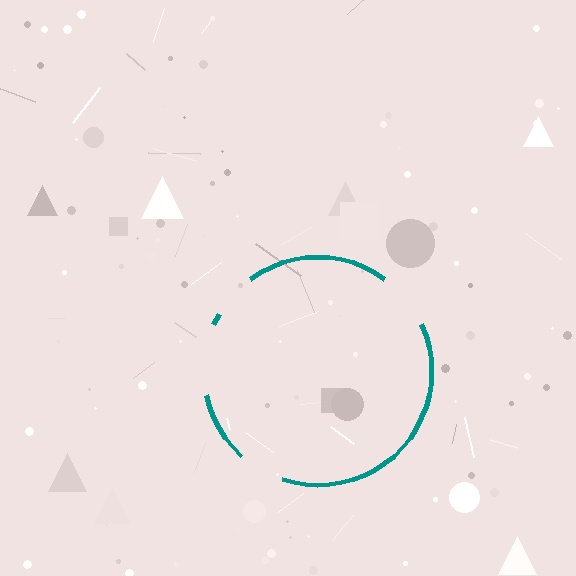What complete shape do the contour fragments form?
The contour fragments form a circle.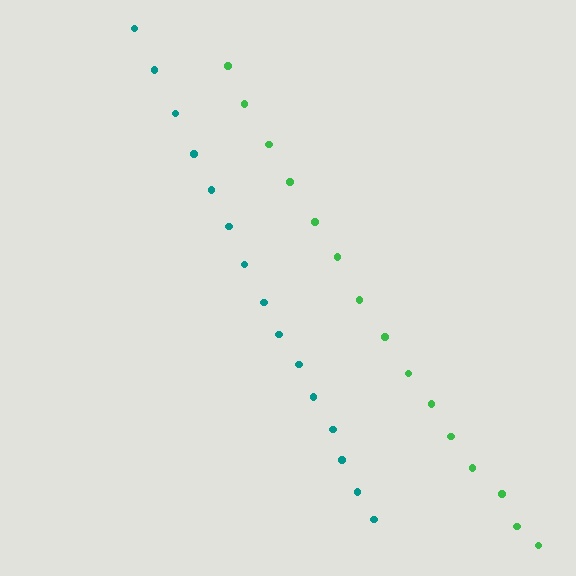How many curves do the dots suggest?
There are 2 distinct paths.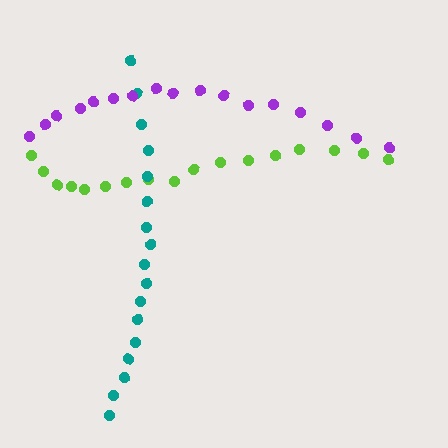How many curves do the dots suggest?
There are 3 distinct paths.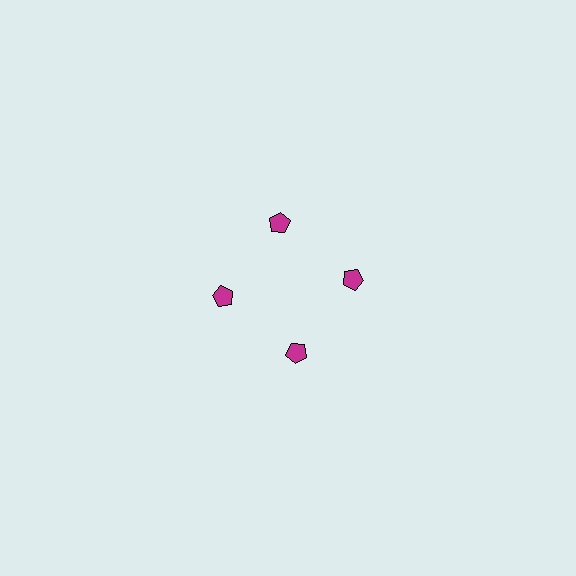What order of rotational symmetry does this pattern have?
This pattern has 4-fold rotational symmetry.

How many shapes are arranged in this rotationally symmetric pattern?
There are 4 shapes, arranged in 4 groups of 1.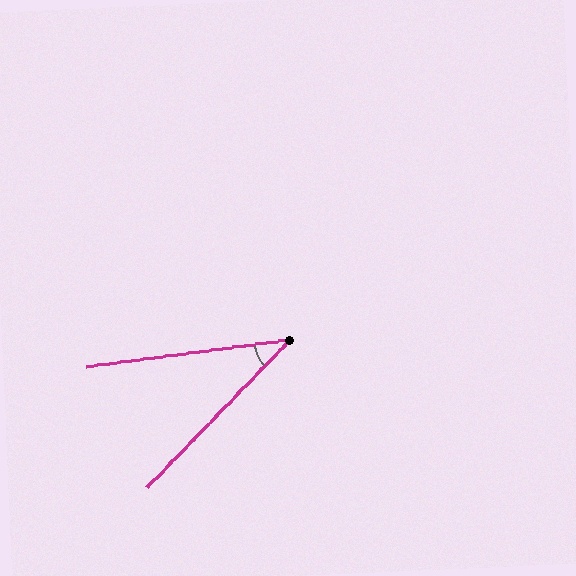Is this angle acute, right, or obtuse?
It is acute.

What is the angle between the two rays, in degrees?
Approximately 38 degrees.